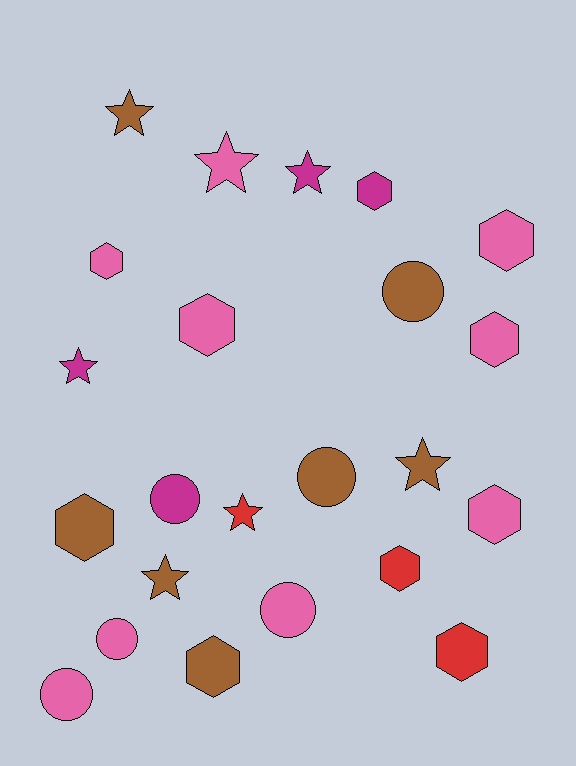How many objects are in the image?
There are 23 objects.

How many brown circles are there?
There are 2 brown circles.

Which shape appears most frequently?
Hexagon, with 10 objects.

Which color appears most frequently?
Pink, with 9 objects.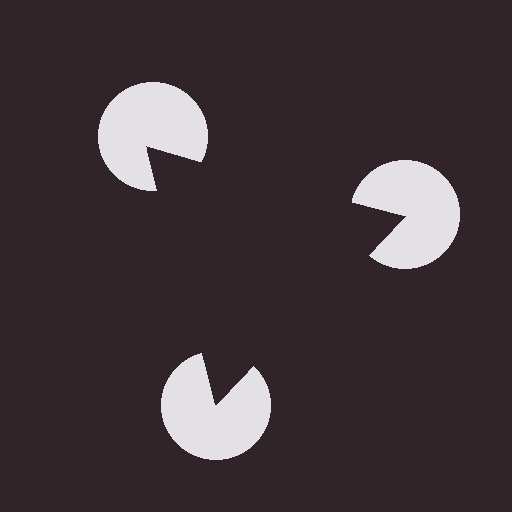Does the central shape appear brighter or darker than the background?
It typically appears slightly darker than the background, even though no actual brightness change is drawn.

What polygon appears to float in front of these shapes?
An illusory triangle — its edges are inferred from the aligned wedge cuts in the pac-man discs, not physically drawn.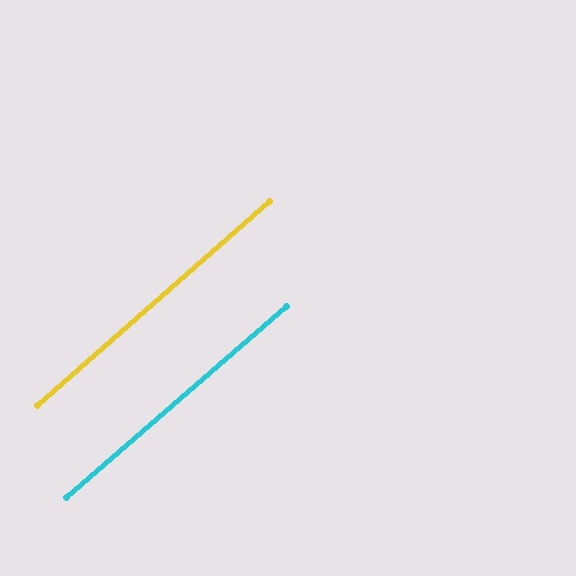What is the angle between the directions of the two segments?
Approximately 0 degrees.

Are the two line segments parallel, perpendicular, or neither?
Parallel — their directions differ by only 0.3°.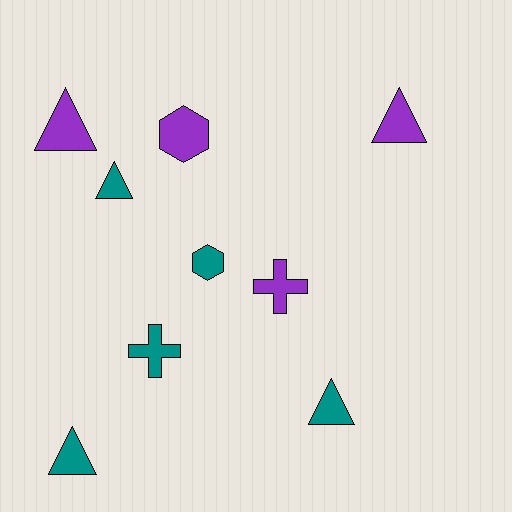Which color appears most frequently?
Teal, with 5 objects.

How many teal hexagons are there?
There is 1 teal hexagon.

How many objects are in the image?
There are 9 objects.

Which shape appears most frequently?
Triangle, with 5 objects.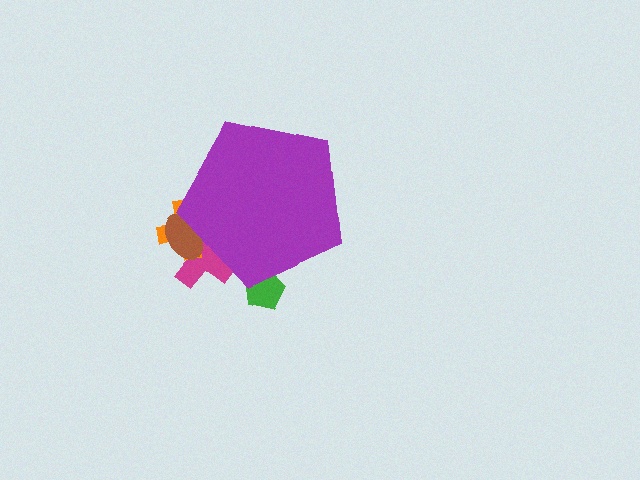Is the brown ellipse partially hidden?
Yes, the brown ellipse is partially hidden behind the purple pentagon.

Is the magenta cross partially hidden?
Yes, the magenta cross is partially hidden behind the purple pentagon.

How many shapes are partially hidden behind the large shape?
4 shapes are partially hidden.